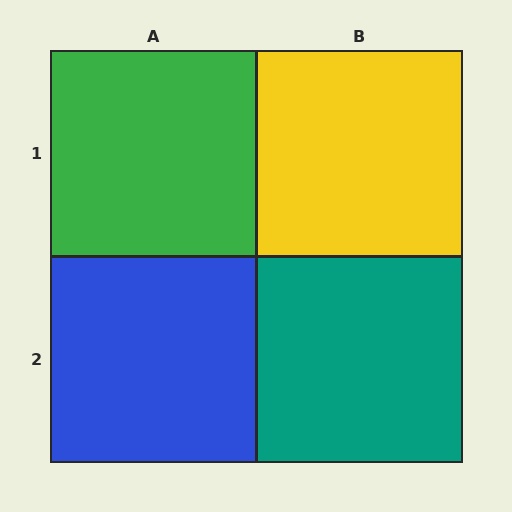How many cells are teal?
1 cell is teal.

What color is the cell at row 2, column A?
Blue.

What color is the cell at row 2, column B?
Teal.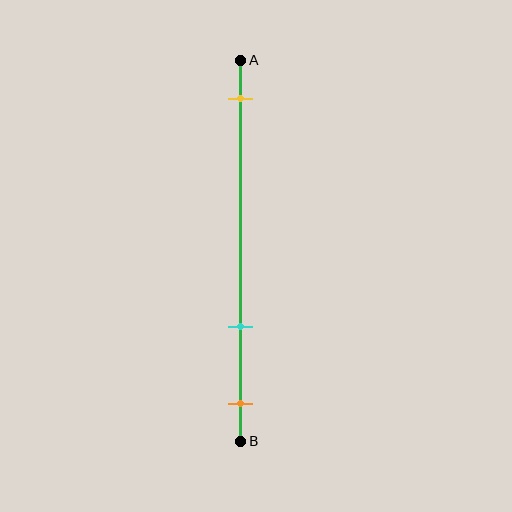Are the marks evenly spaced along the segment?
No, the marks are not evenly spaced.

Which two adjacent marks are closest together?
The cyan and orange marks are the closest adjacent pair.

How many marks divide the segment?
There are 3 marks dividing the segment.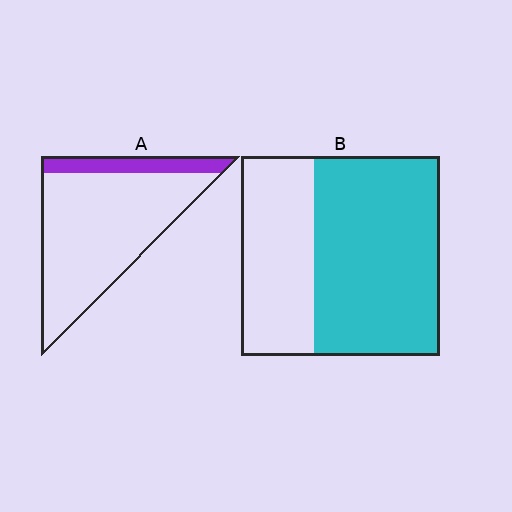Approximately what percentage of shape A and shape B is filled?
A is approximately 15% and B is approximately 65%.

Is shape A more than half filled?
No.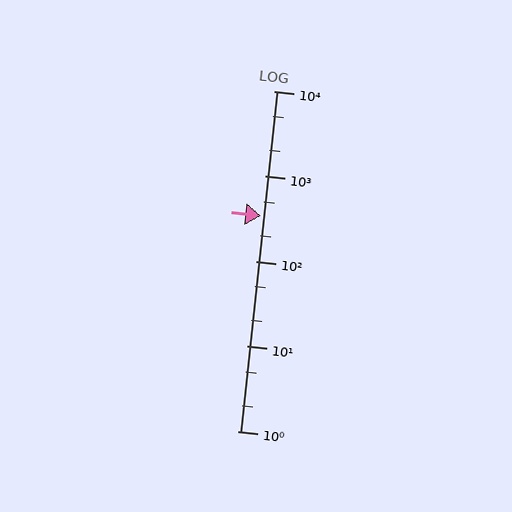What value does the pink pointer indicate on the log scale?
The pointer indicates approximately 340.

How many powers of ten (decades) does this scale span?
The scale spans 4 decades, from 1 to 10000.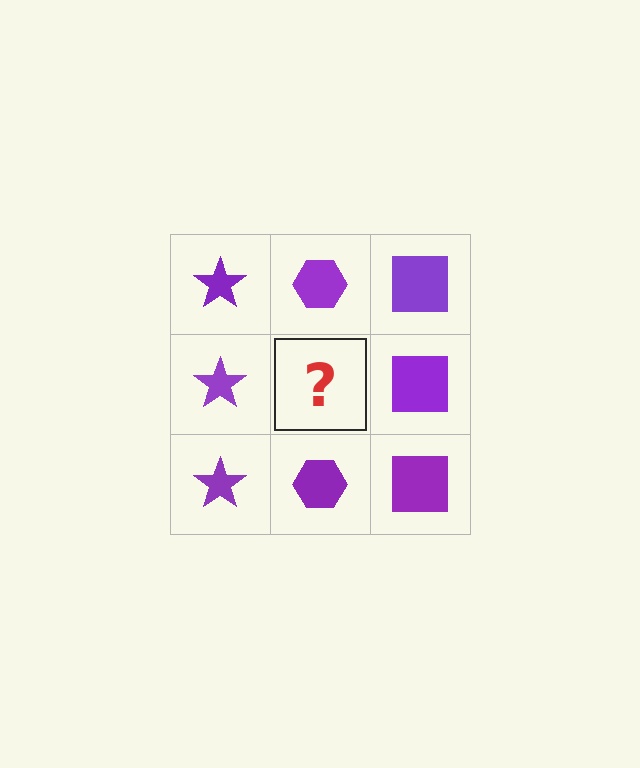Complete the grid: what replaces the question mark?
The question mark should be replaced with a purple hexagon.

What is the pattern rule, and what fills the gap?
The rule is that each column has a consistent shape. The gap should be filled with a purple hexagon.